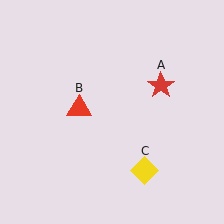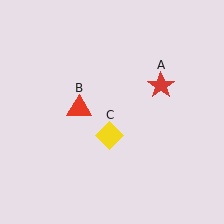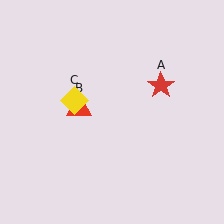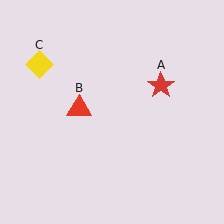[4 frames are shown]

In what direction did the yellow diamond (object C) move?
The yellow diamond (object C) moved up and to the left.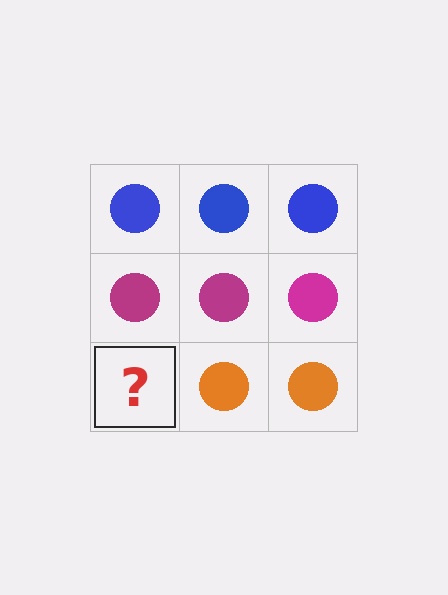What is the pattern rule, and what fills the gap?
The rule is that each row has a consistent color. The gap should be filled with an orange circle.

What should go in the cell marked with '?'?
The missing cell should contain an orange circle.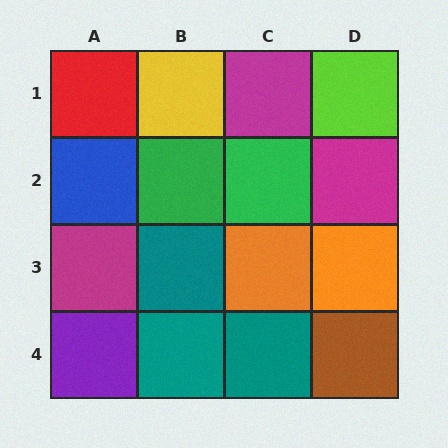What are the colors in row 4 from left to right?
Purple, teal, teal, brown.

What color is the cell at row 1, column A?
Red.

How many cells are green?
2 cells are green.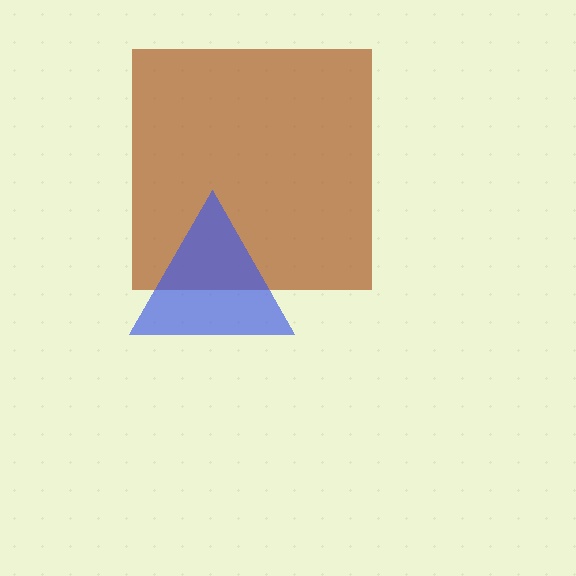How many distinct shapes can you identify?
There are 2 distinct shapes: a brown square, a blue triangle.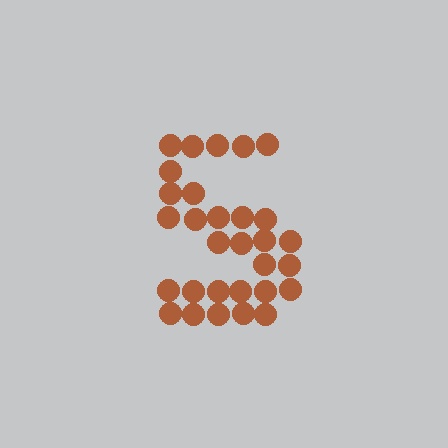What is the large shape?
The large shape is the letter S.